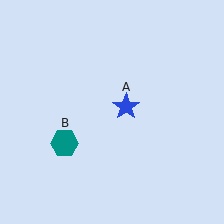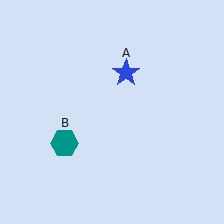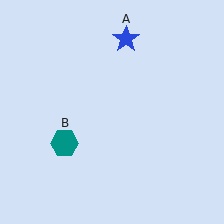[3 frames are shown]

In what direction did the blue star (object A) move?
The blue star (object A) moved up.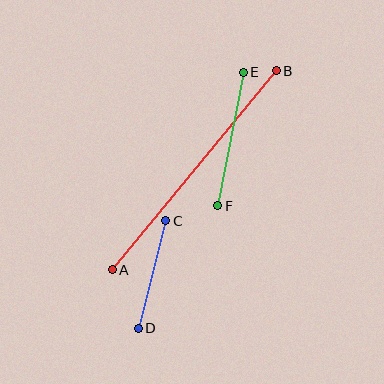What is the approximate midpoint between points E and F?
The midpoint is at approximately (231, 139) pixels.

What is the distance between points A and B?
The distance is approximately 258 pixels.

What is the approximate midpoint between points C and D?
The midpoint is at approximately (152, 274) pixels.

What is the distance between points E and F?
The distance is approximately 136 pixels.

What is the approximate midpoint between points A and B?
The midpoint is at approximately (194, 170) pixels.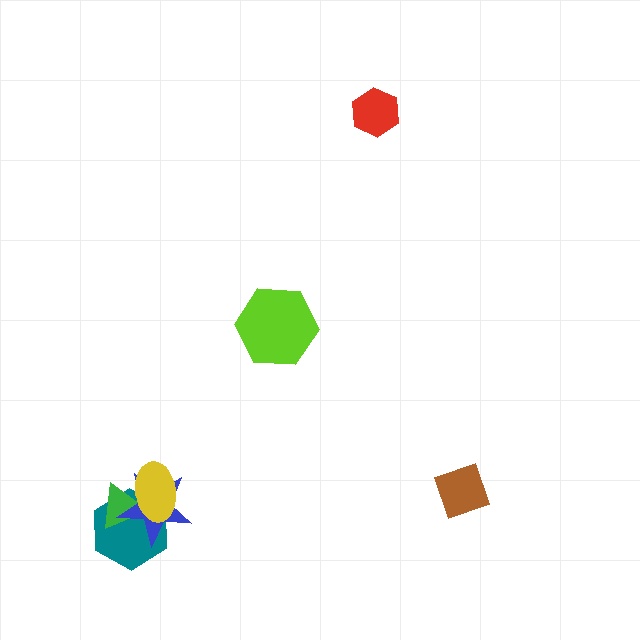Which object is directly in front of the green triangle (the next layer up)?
The blue star is directly in front of the green triangle.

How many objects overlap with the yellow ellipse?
3 objects overlap with the yellow ellipse.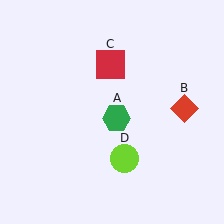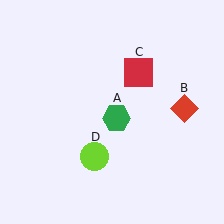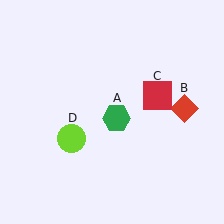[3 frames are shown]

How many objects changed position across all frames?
2 objects changed position: red square (object C), lime circle (object D).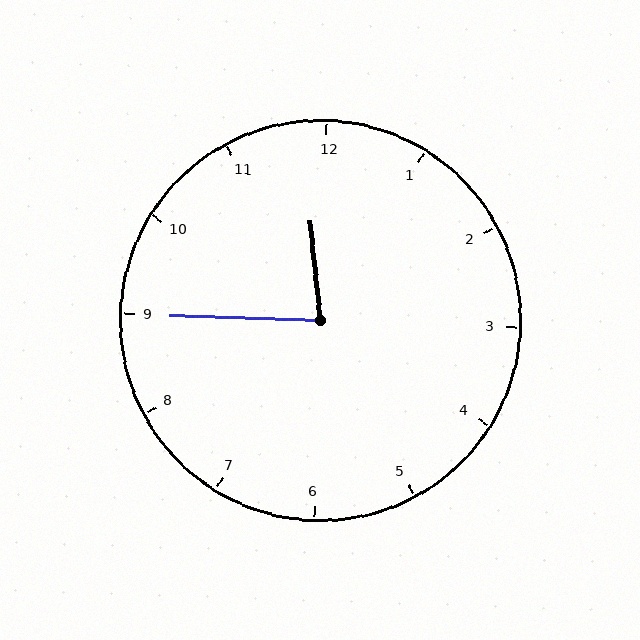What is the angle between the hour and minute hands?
Approximately 82 degrees.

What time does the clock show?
11:45.